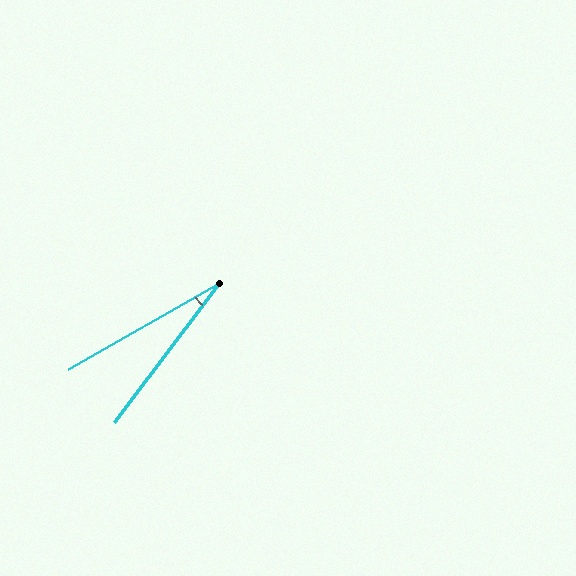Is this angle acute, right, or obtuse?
It is acute.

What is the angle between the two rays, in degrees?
Approximately 23 degrees.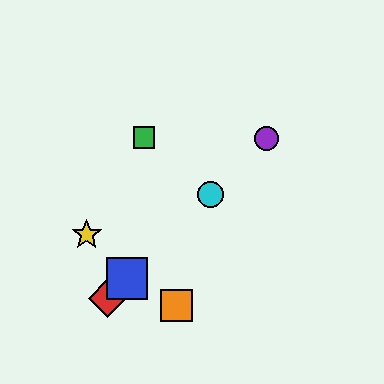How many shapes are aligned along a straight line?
4 shapes (the red diamond, the blue square, the purple circle, the cyan circle) are aligned along a straight line.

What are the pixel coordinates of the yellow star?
The yellow star is at (87, 235).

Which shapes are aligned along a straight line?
The red diamond, the blue square, the purple circle, the cyan circle are aligned along a straight line.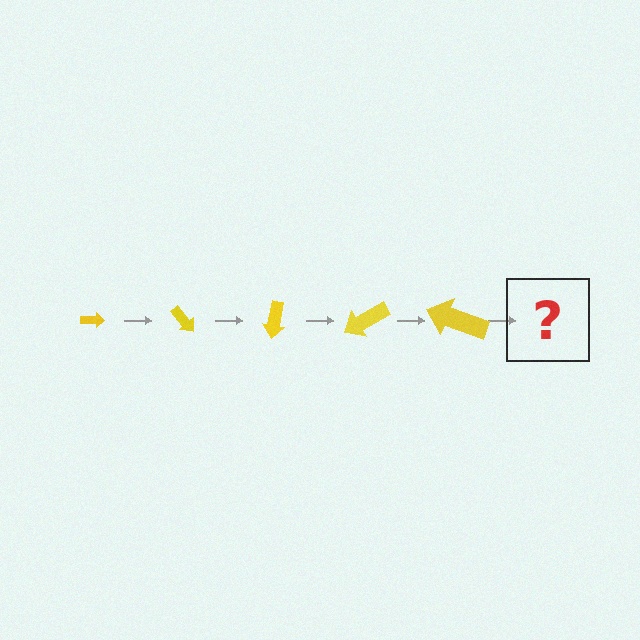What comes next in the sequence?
The next element should be an arrow, larger than the previous one and rotated 250 degrees from the start.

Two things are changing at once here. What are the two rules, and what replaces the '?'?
The two rules are that the arrow grows larger each step and it rotates 50 degrees each step. The '?' should be an arrow, larger than the previous one and rotated 250 degrees from the start.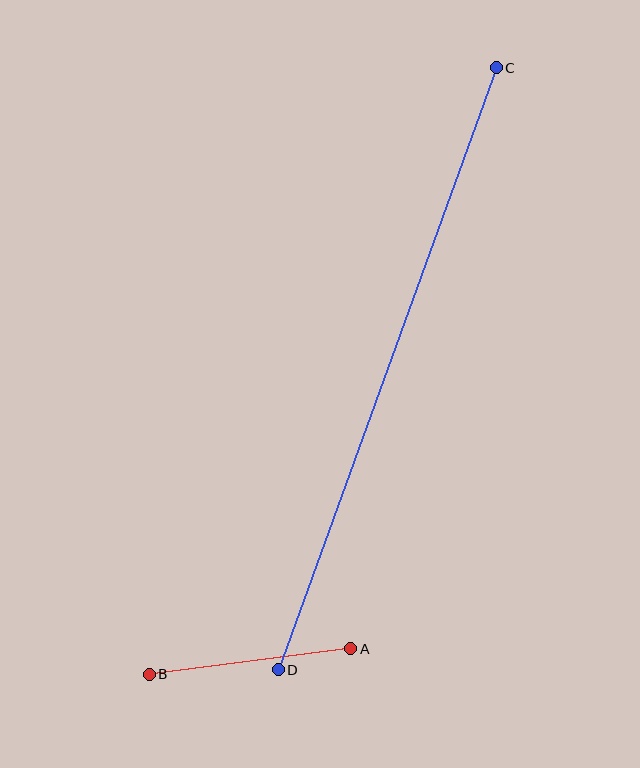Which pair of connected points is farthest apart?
Points C and D are farthest apart.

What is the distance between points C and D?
The distance is approximately 640 pixels.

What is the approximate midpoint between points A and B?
The midpoint is at approximately (250, 661) pixels.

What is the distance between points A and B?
The distance is approximately 204 pixels.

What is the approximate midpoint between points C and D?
The midpoint is at approximately (387, 369) pixels.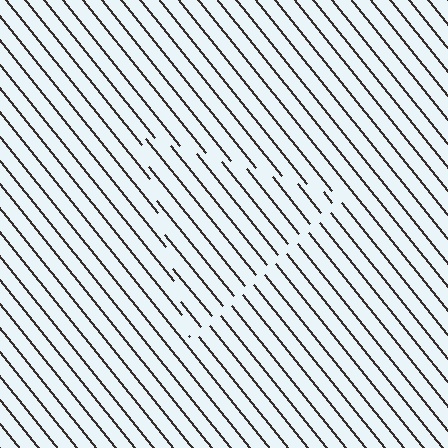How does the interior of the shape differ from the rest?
The interior of the shape contains the same grating, shifted by half a period — the contour is defined by the phase discontinuity where line-ends from the inner and outer gratings abut.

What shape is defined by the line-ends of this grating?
An illusory triangle. The interior of the shape contains the same grating, shifted by half a period — the contour is defined by the phase discontinuity where line-ends from the inner and outer gratings abut.